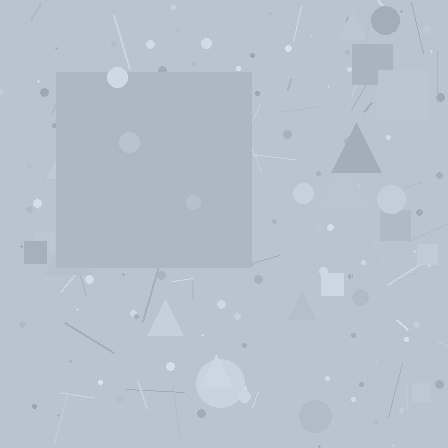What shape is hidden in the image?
A square is hidden in the image.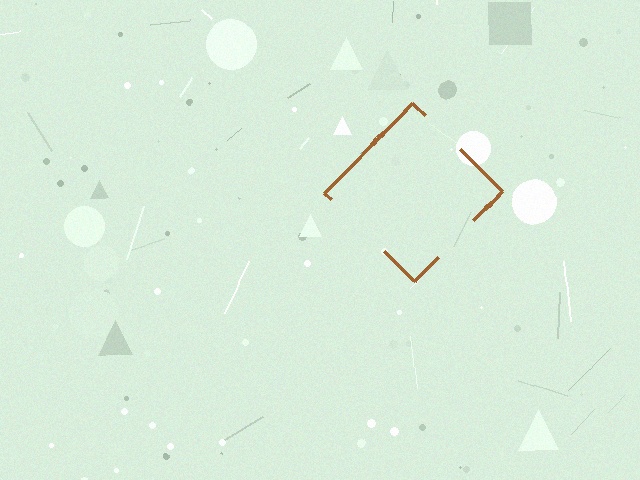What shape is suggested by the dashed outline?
The dashed outline suggests a diamond.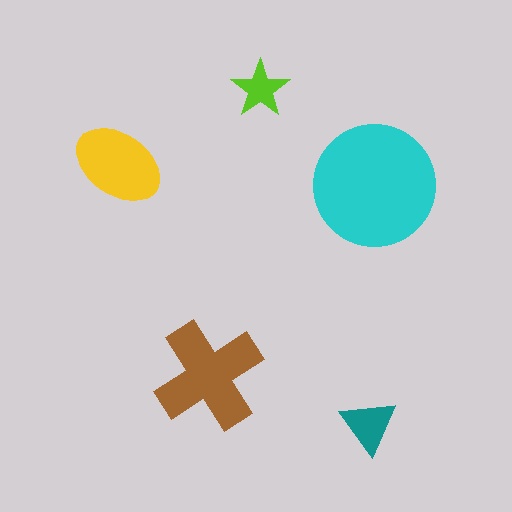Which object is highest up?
The lime star is topmost.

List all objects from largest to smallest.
The cyan circle, the brown cross, the yellow ellipse, the teal triangle, the lime star.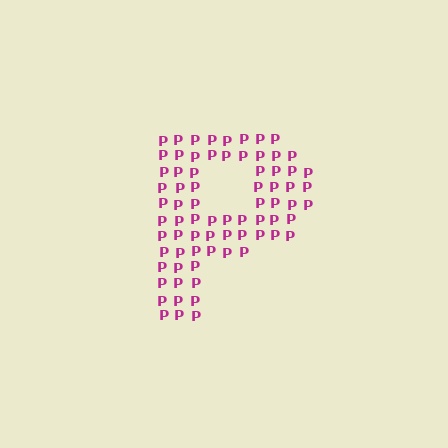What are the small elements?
The small elements are letter P's.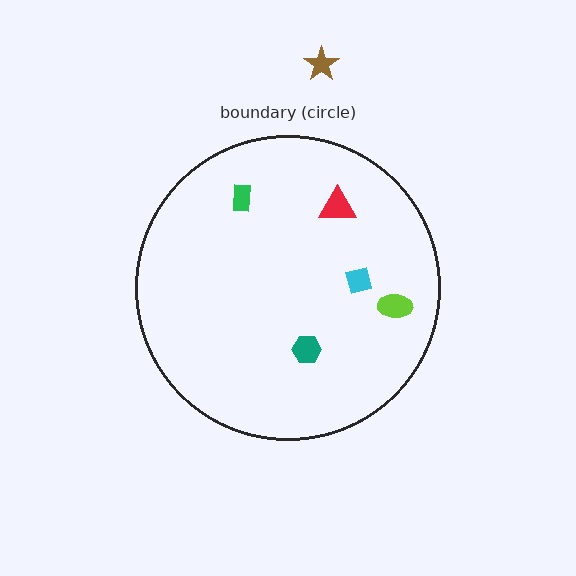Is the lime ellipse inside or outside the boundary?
Inside.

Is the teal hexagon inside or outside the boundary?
Inside.